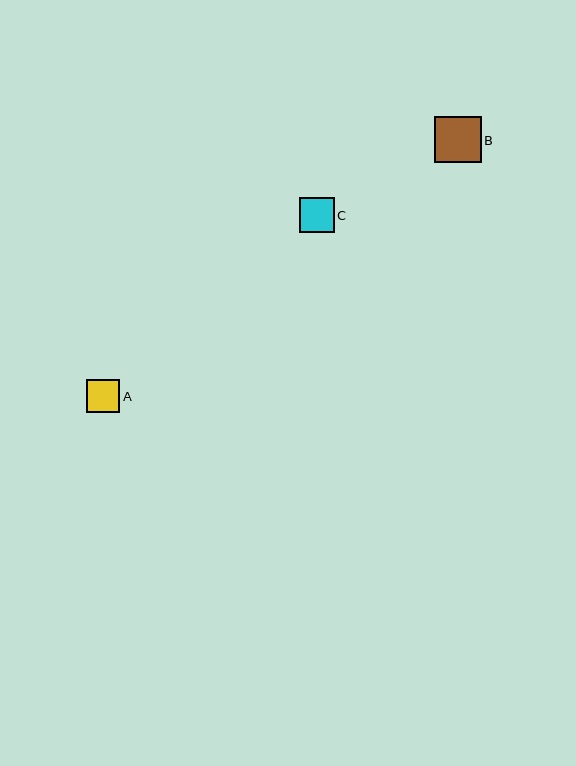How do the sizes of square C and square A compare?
Square C and square A are approximately the same size.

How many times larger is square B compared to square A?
Square B is approximately 1.4 times the size of square A.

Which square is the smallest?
Square A is the smallest with a size of approximately 33 pixels.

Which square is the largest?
Square B is the largest with a size of approximately 46 pixels.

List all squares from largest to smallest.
From largest to smallest: B, C, A.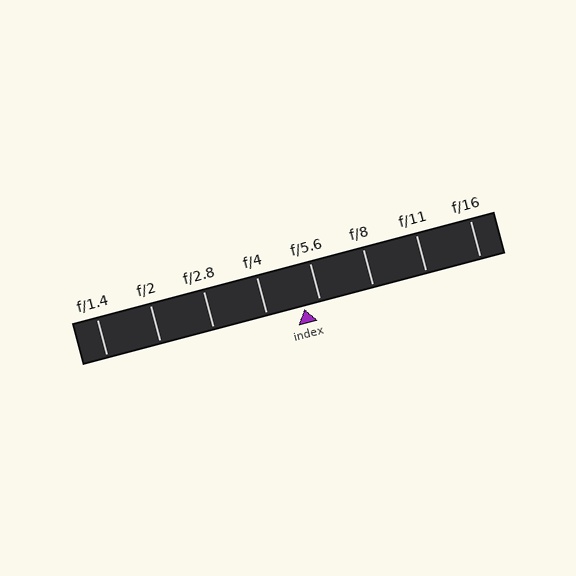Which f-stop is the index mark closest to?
The index mark is closest to f/5.6.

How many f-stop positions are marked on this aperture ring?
There are 8 f-stop positions marked.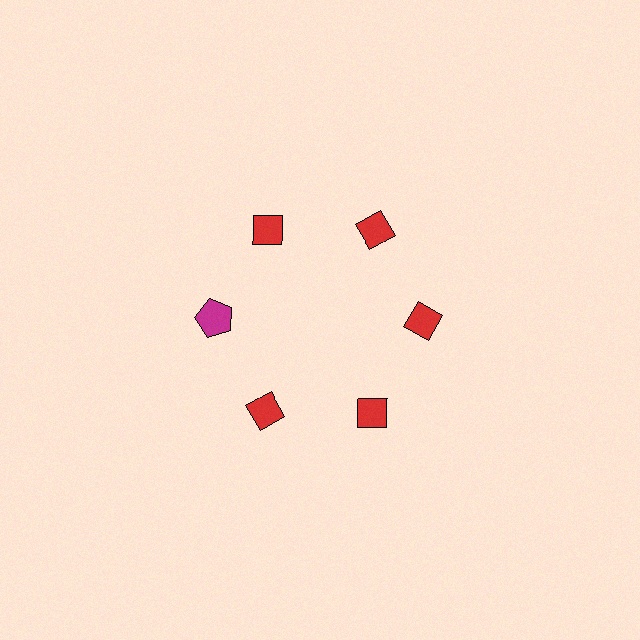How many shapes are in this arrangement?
There are 6 shapes arranged in a ring pattern.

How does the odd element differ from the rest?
It differs in both color (magenta instead of red) and shape (pentagon instead of diamond).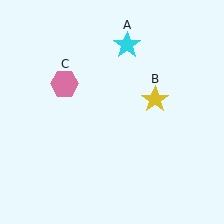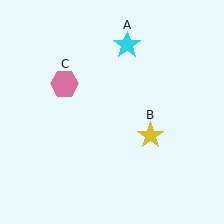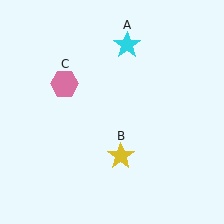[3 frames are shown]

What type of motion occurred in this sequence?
The yellow star (object B) rotated clockwise around the center of the scene.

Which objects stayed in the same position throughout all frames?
Cyan star (object A) and pink hexagon (object C) remained stationary.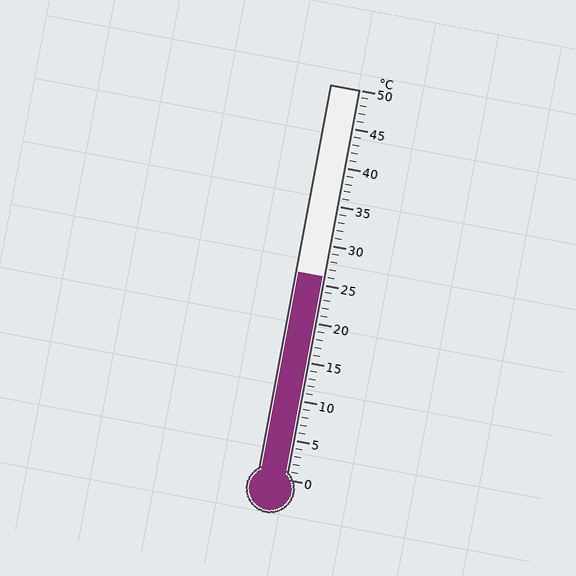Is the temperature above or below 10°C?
The temperature is above 10°C.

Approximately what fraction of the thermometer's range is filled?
The thermometer is filled to approximately 50% of its range.